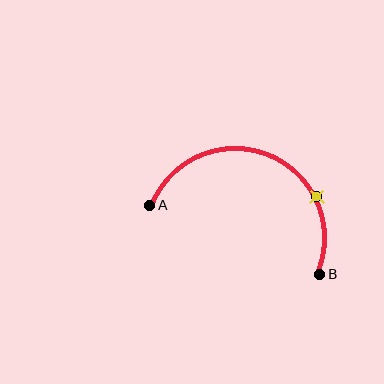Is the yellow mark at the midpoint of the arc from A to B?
No. The yellow mark lies on the arc but is closer to endpoint B. The arc midpoint would be at the point on the curve equidistant along the arc from both A and B.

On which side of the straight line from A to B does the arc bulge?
The arc bulges above the straight line connecting A and B.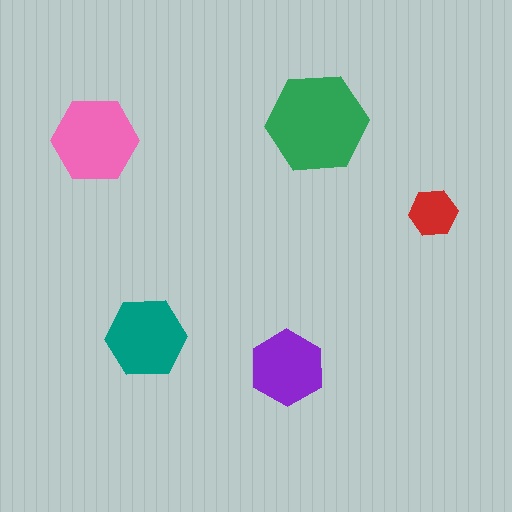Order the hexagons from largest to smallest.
the green one, the pink one, the teal one, the purple one, the red one.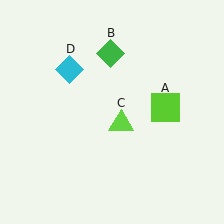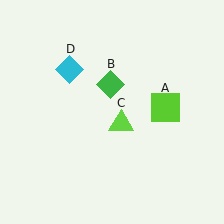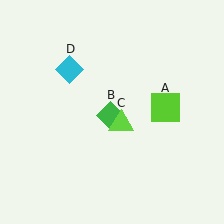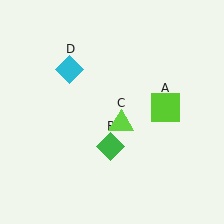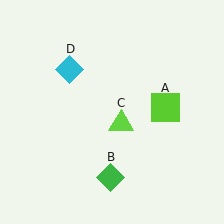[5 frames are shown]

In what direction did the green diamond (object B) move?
The green diamond (object B) moved down.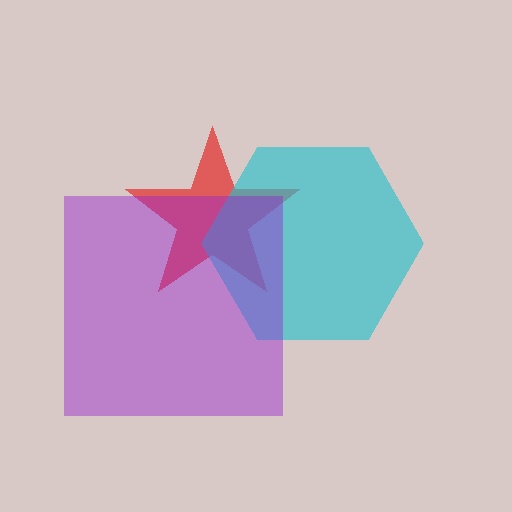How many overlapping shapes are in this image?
There are 3 overlapping shapes in the image.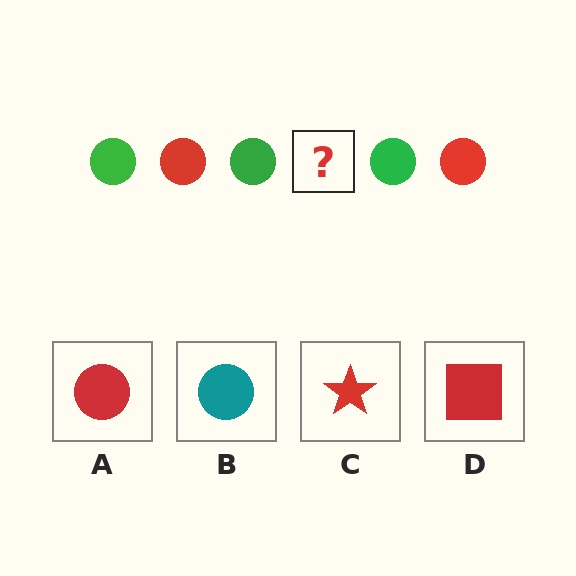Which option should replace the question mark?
Option A.